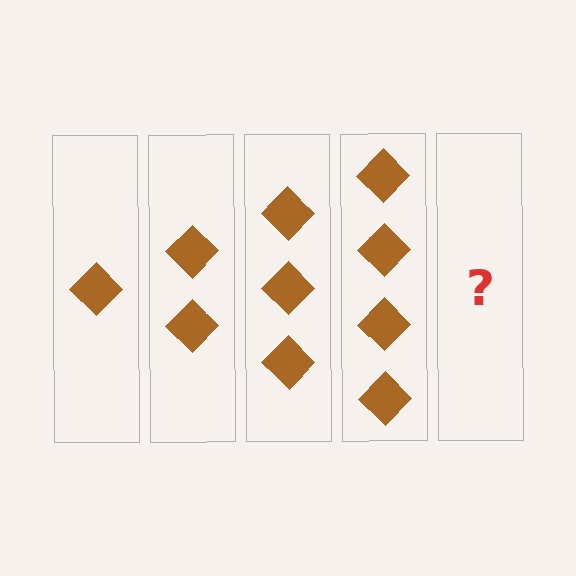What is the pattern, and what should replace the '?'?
The pattern is that each step adds one more diamond. The '?' should be 5 diamonds.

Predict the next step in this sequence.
The next step is 5 diamonds.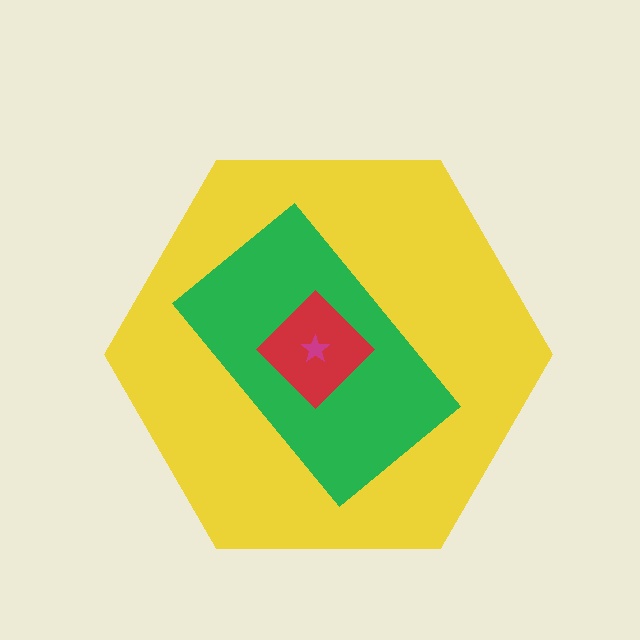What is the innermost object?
The magenta star.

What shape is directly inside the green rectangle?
The red diamond.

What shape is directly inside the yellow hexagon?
The green rectangle.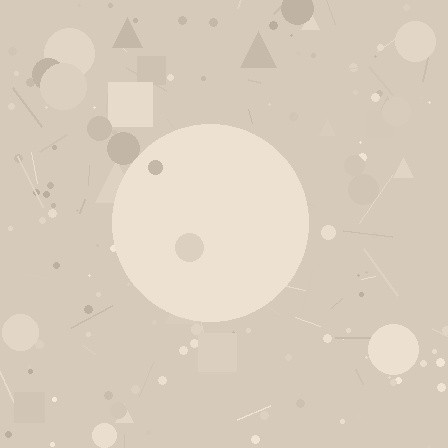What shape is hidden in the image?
A circle is hidden in the image.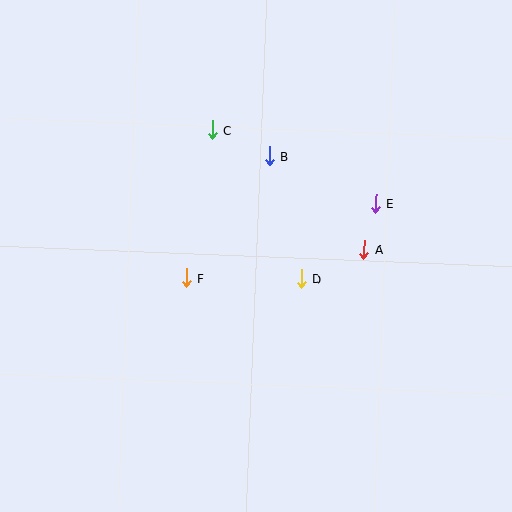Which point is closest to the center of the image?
Point D at (302, 279) is closest to the center.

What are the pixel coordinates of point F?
Point F is at (186, 278).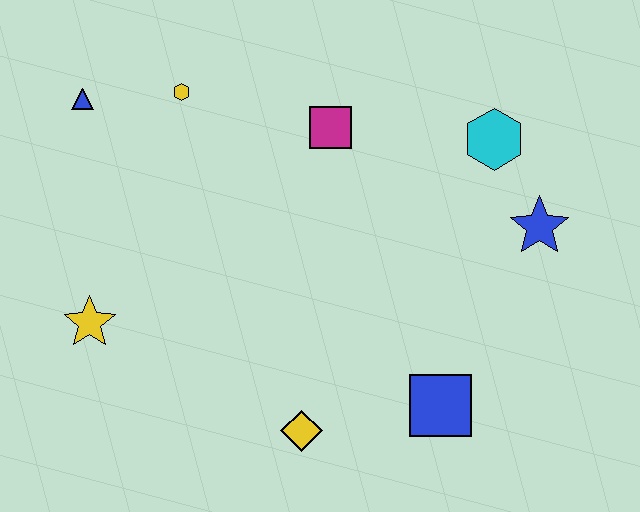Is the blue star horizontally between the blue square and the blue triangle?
No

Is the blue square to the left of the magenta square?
No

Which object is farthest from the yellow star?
The blue star is farthest from the yellow star.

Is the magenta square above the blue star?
Yes